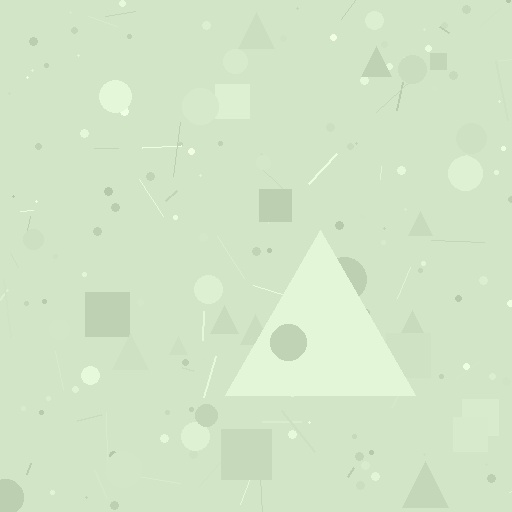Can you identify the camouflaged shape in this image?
The camouflaged shape is a triangle.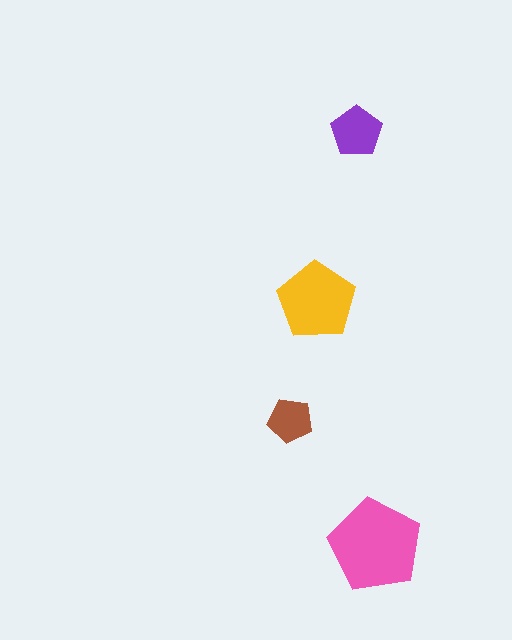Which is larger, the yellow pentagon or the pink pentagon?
The pink one.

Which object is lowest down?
The pink pentagon is bottommost.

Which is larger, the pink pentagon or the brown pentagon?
The pink one.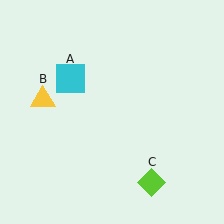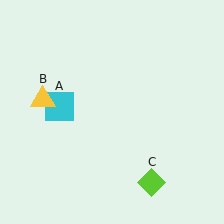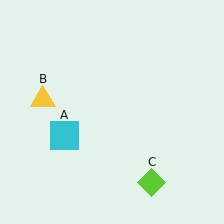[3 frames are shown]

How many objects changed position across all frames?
1 object changed position: cyan square (object A).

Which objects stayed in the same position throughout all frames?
Yellow triangle (object B) and lime diamond (object C) remained stationary.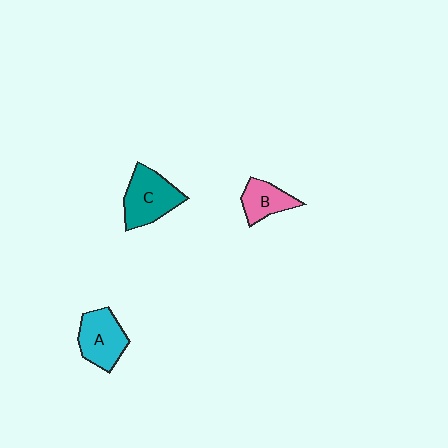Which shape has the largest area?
Shape C (teal).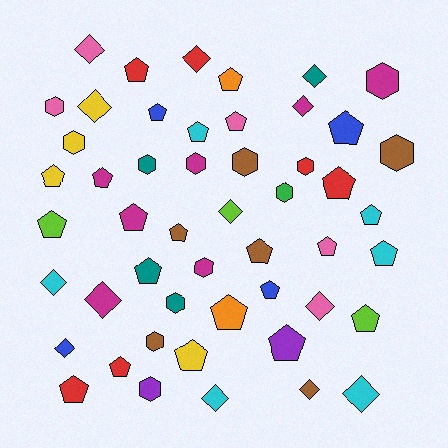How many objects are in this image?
There are 50 objects.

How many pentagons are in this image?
There are 24 pentagons.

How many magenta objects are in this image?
There are 7 magenta objects.